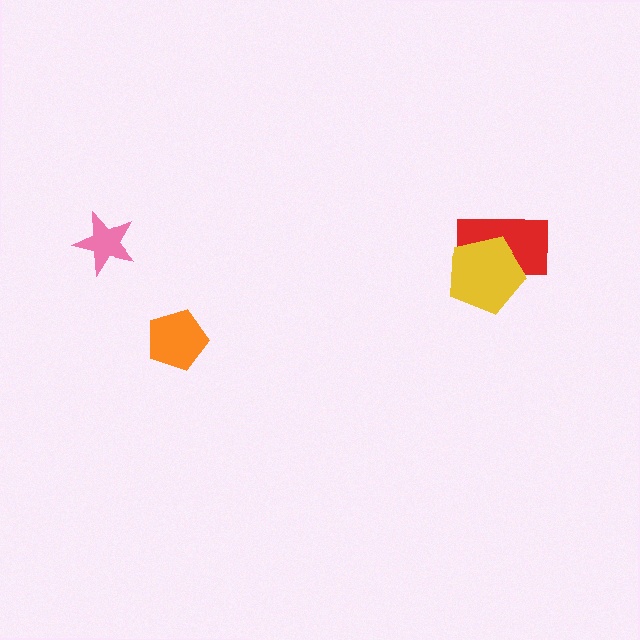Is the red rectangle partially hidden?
Yes, it is partially covered by another shape.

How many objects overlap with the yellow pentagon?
1 object overlaps with the yellow pentagon.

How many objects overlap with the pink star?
0 objects overlap with the pink star.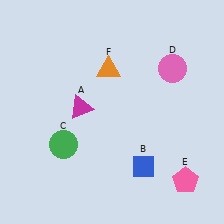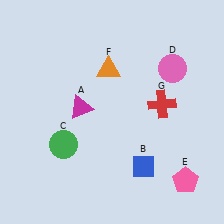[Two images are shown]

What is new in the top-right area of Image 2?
A red cross (G) was added in the top-right area of Image 2.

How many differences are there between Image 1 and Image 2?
There is 1 difference between the two images.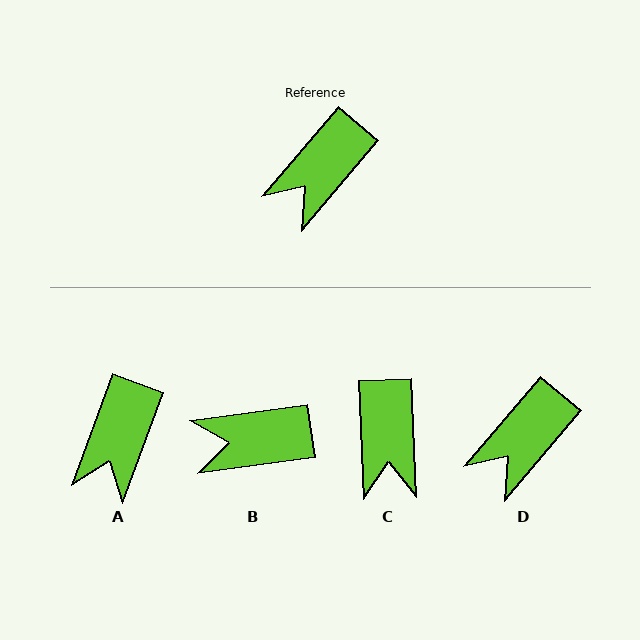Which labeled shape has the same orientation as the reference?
D.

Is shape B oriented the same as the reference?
No, it is off by about 42 degrees.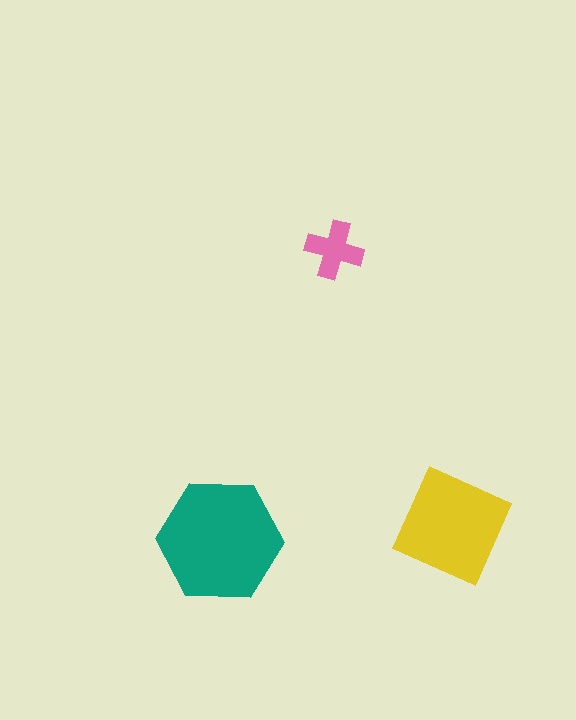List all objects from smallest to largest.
The pink cross, the yellow diamond, the teal hexagon.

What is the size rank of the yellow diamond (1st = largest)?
2nd.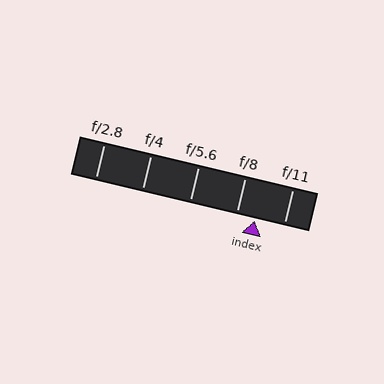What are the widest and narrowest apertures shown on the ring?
The widest aperture shown is f/2.8 and the narrowest is f/11.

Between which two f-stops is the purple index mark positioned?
The index mark is between f/8 and f/11.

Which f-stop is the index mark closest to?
The index mark is closest to f/8.